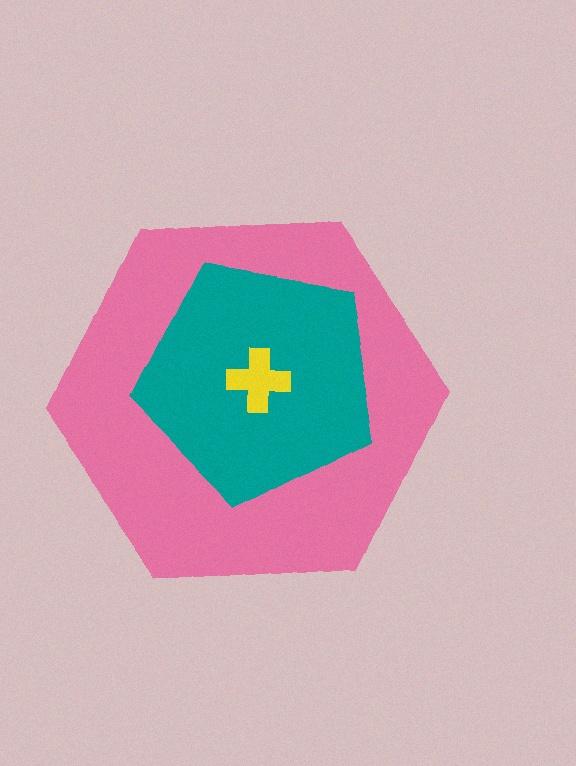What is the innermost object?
The yellow cross.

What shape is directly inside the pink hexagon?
The teal pentagon.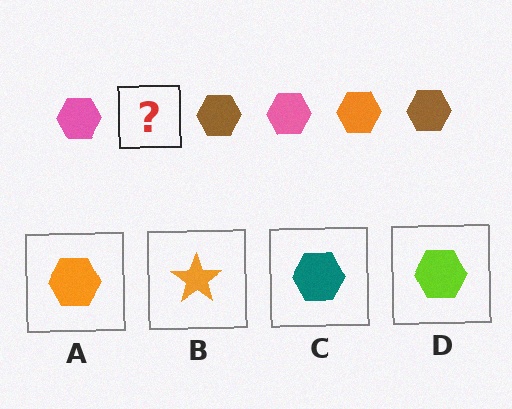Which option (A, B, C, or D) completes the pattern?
A.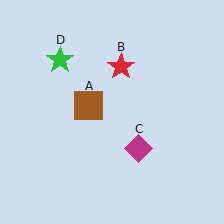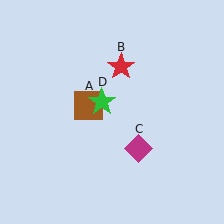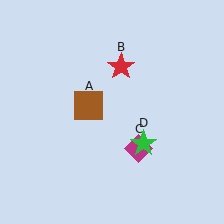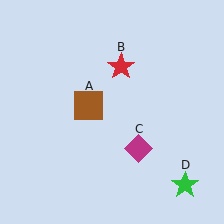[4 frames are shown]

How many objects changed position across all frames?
1 object changed position: green star (object D).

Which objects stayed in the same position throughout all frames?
Brown square (object A) and red star (object B) and magenta diamond (object C) remained stationary.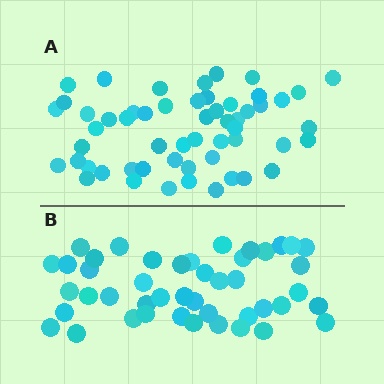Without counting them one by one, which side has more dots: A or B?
Region A (the top region) has more dots.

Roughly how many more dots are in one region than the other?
Region A has roughly 10 or so more dots than region B.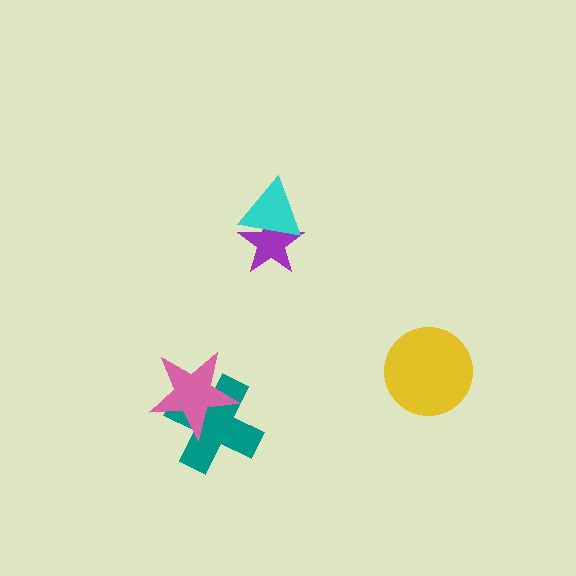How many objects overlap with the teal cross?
1 object overlaps with the teal cross.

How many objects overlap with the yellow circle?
0 objects overlap with the yellow circle.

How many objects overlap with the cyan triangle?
1 object overlaps with the cyan triangle.